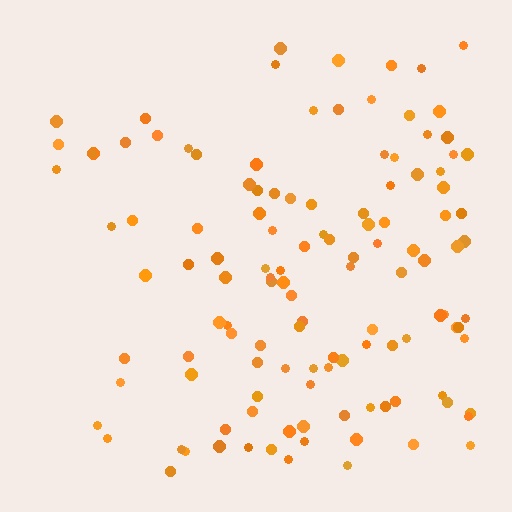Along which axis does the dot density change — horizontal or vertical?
Horizontal.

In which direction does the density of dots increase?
From left to right, with the right side densest.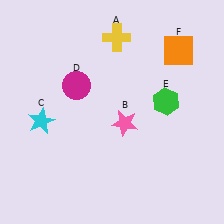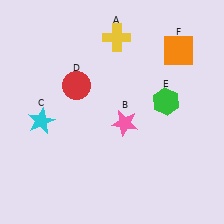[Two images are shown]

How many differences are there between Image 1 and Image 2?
There is 1 difference between the two images.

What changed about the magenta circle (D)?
In Image 1, D is magenta. In Image 2, it changed to red.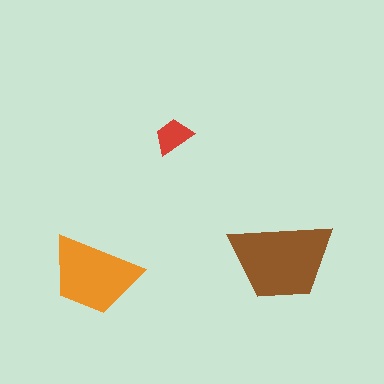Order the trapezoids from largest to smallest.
the brown one, the orange one, the red one.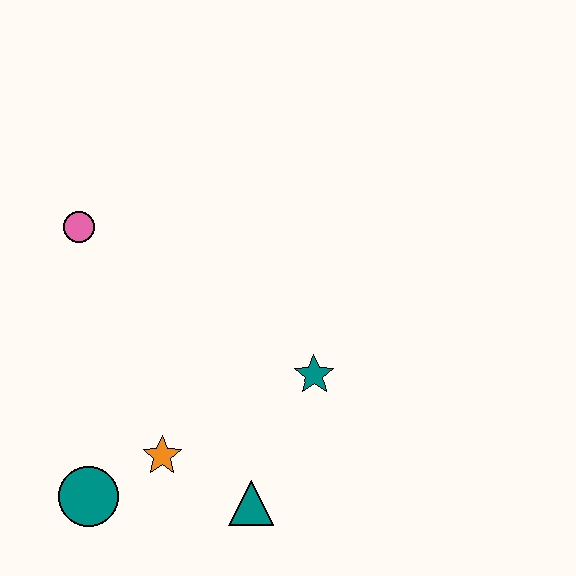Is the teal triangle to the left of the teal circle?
No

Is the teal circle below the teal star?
Yes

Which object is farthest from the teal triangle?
The pink circle is farthest from the teal triangle.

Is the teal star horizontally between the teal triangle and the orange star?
No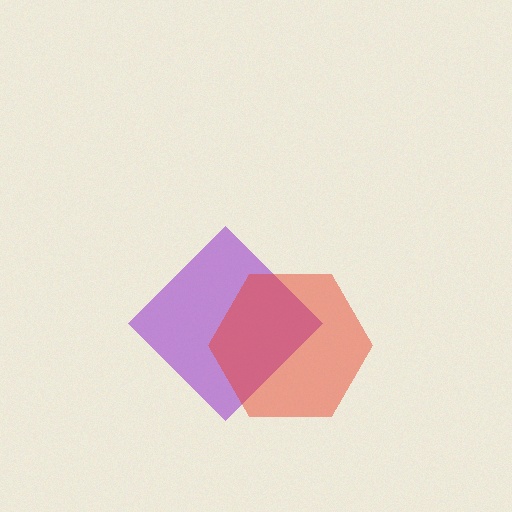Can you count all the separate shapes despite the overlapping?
Yes, there are 2 separate shapes.